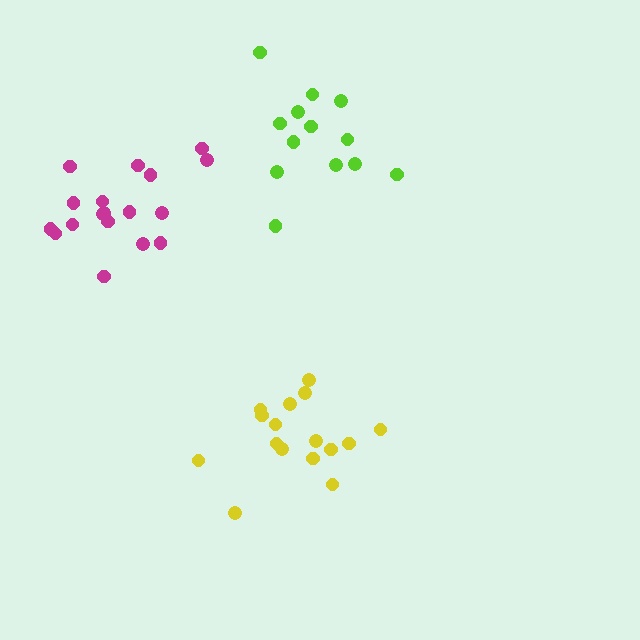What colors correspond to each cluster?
The clusters are colored: yellow, lime, magenta.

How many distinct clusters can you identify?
There are 3 distinct clusters.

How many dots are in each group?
Group 1: 16 dots, Group 2: 13 dots, Group 3: 18 dots (47 total).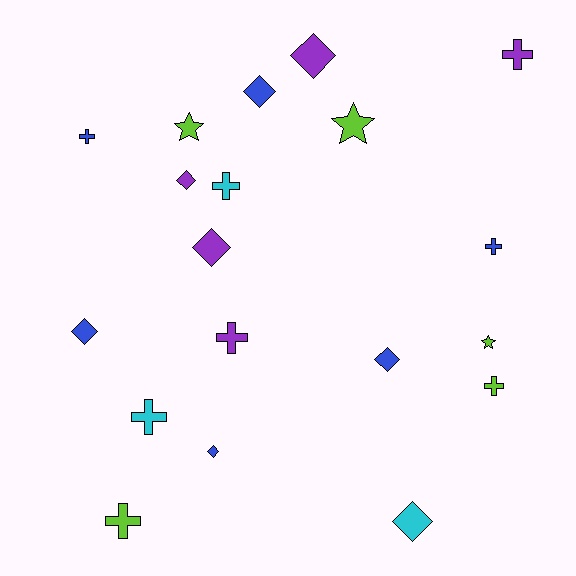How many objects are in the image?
There are 19 objects.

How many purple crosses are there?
There are 2 purple crosses.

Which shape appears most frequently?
Diamond, with 8 objects.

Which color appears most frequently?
Blue, with 6 objects.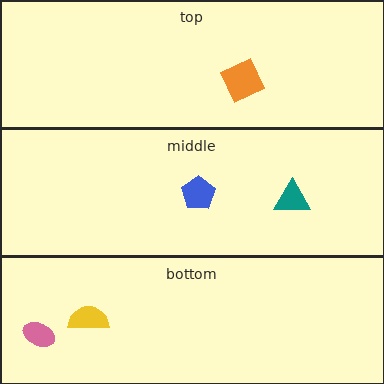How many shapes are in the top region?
1.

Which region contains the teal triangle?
The middle region.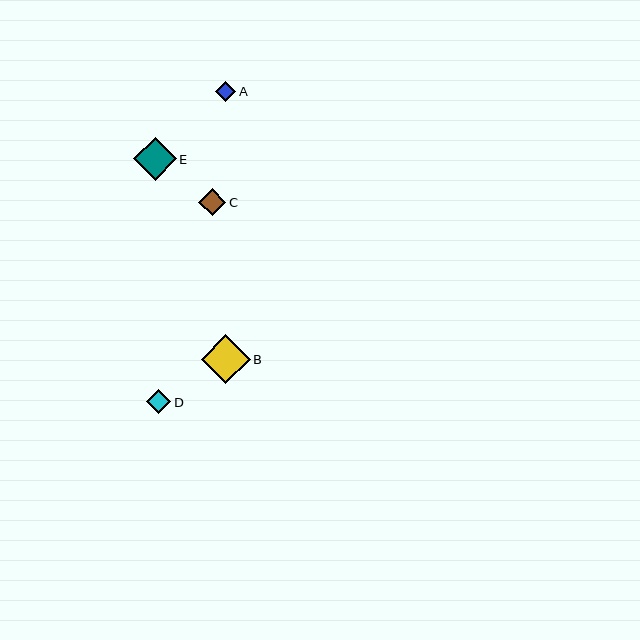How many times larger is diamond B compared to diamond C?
Diamond B is approximately 1.8 times the size of diamond C.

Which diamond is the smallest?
Diamond A is the smallest with a size of approximately 20 pixels.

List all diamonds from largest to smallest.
From largest to smallest: B, E, C, D, A.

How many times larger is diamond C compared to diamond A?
Diamond C is approximately 1.3 times the size of diamond A.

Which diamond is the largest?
Diamond B is the largest with a size of approximately 49 pixels.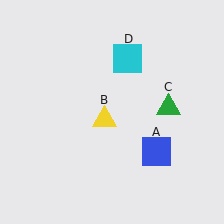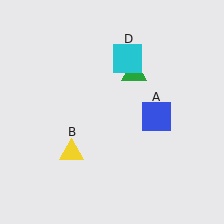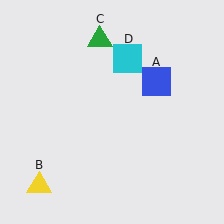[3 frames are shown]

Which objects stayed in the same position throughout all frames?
Cyan square (object D) remained stationary.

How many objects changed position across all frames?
3 objects changed position: blue square (object A), yellow triangle (object B), green triangle (object C).